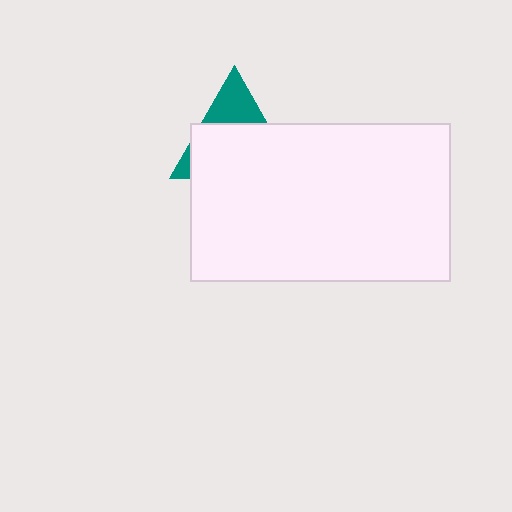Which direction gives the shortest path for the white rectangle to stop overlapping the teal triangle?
Moving down gives the shortest separation.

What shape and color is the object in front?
The object in front is a white rectangle.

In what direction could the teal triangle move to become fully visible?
The teal triangle could move up. That would shift it out from behind the white rectangle entirely.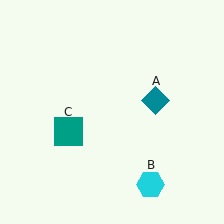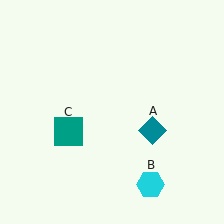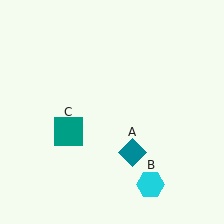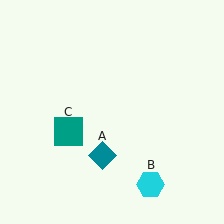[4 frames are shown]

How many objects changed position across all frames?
1 object changed position: teal diamond (object A).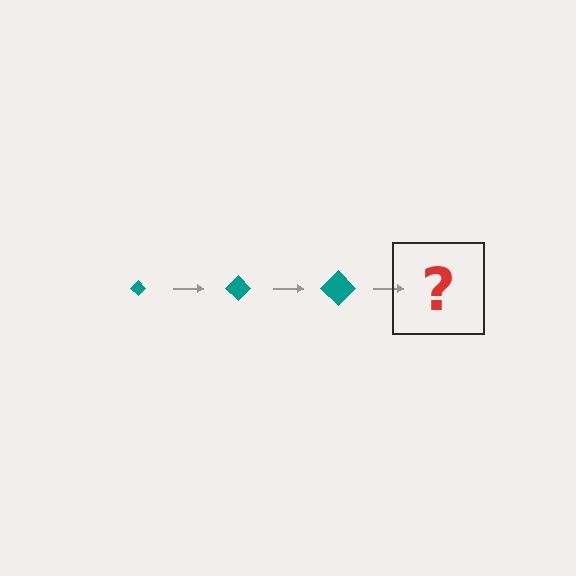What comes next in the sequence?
The next element should be a teal diamond, larger than the previous one.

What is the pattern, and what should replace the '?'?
The pattern is that the diamond gets progressively larger each step. The '?' should be a teal diamond, larger than the previous one.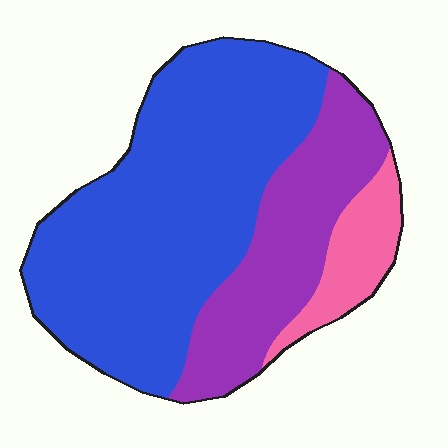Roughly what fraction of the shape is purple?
Purple takes up about one quarter (1/4) of the shape.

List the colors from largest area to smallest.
From largest to smallest: blue, purple, pink.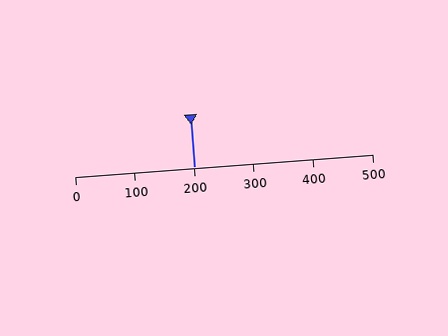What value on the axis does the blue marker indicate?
The marker indicates approximately 200.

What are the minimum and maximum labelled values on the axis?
The axis runs from 0 to 500.